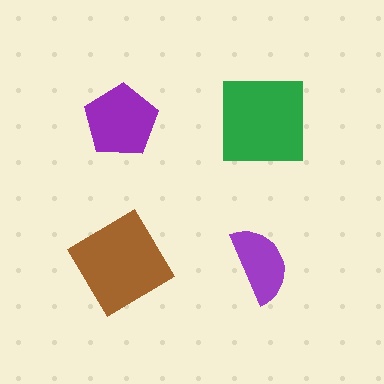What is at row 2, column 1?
A brown diamond.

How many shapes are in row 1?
2 shapes.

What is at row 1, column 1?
A purple pentagon.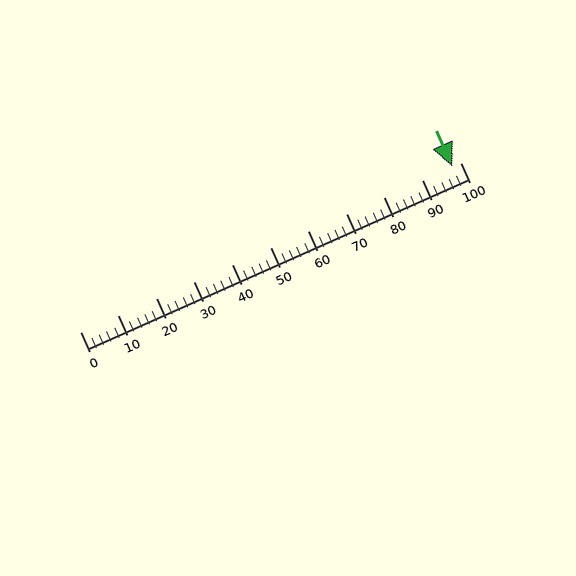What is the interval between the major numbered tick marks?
The major tick marks are spaced 10 units apart.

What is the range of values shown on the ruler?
The ruler shows values from 0 to 100.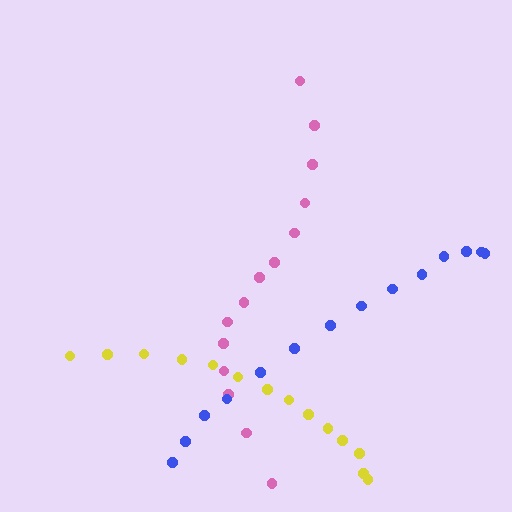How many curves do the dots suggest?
There are 3 distinct paths.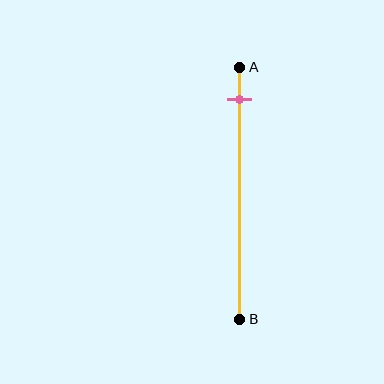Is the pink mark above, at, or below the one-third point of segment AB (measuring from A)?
The pink mark is above the one-third point of segment AB.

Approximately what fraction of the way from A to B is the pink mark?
The pink mark is approximately 15% of the way from A to B.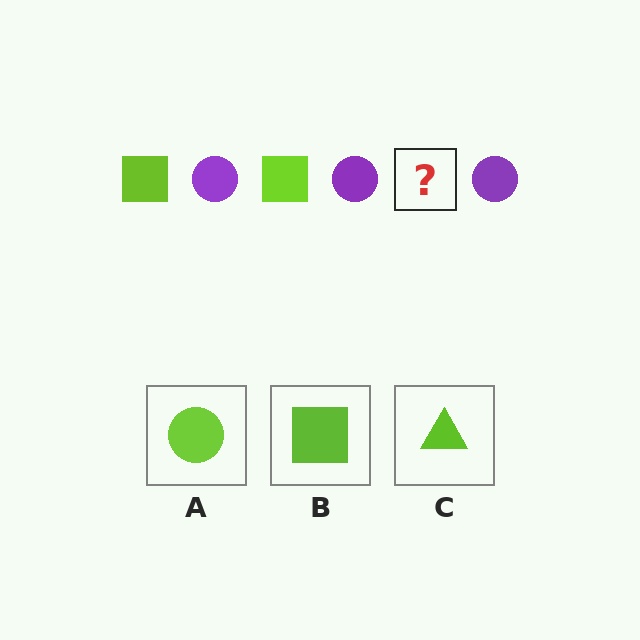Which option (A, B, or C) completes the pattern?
B.